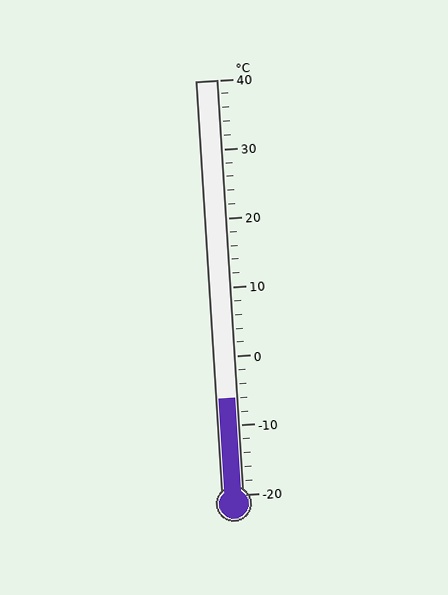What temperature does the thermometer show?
The thermometer shows approximately -6°C.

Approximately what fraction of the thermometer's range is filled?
The thermometer is filled to approximately 25% of its range.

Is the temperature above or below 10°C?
The temperature is below 10°C.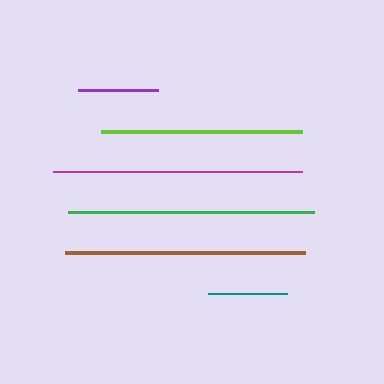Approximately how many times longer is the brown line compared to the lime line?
The brown line is approximately 1.2 times the length of the lime line.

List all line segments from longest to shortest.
From longest to shortest: magenta, green, brown, lime, purple, teal.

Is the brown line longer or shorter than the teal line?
The brown line is longer than the teal line.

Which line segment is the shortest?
The teal line is the shortest at approximately 79 pixels.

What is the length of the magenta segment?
The magenta segment is approximately 250 pixels long.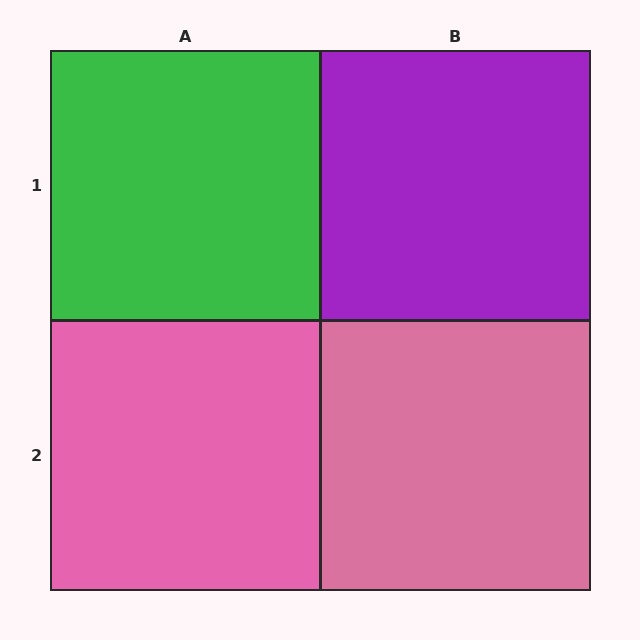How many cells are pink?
2 cells are pink.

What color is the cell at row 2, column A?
Pink.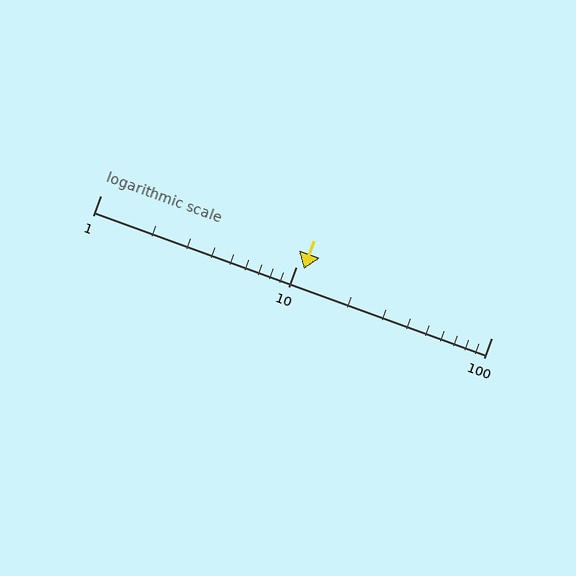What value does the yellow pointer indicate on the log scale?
The pointer indicates approximately 11.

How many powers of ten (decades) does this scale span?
The scale spans 2 decades, from 1 to 100.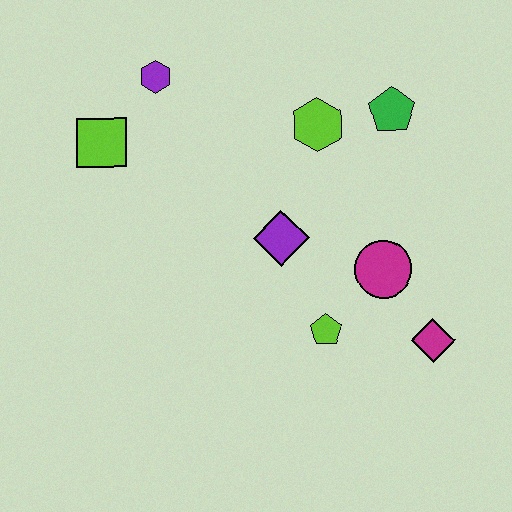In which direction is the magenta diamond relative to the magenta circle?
The magenta diamond is below the magenta circle.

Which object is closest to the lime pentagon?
The magenta circle is closest to the lime pentagon.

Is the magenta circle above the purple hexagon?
No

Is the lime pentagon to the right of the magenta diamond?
No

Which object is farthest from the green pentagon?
The lime square is farthest from the green pentagon.